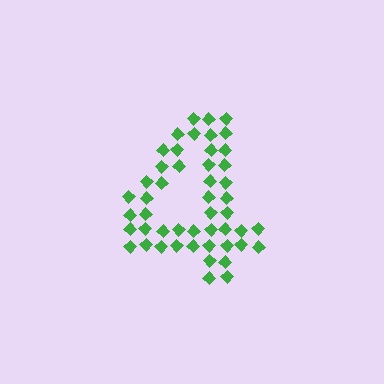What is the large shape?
The large shape is the digit 4.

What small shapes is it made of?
It is made of small diamonds.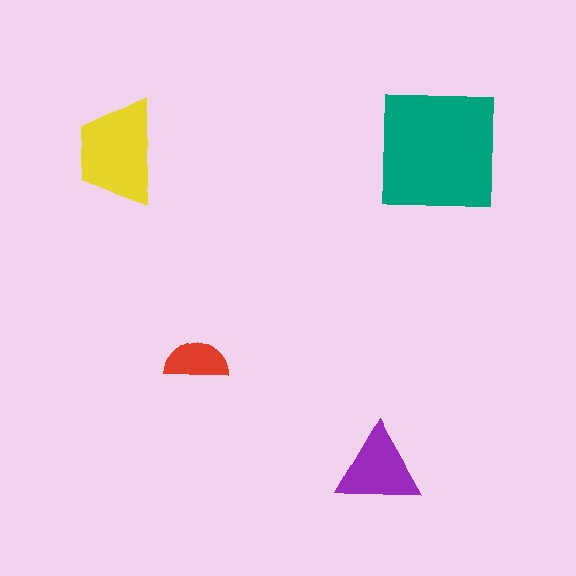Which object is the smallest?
The red semicircle.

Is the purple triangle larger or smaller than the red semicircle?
Larger.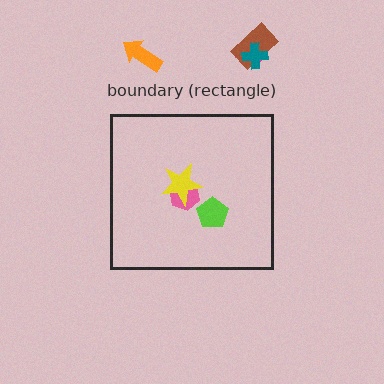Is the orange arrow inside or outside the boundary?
Outside.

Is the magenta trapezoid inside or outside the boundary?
Outside.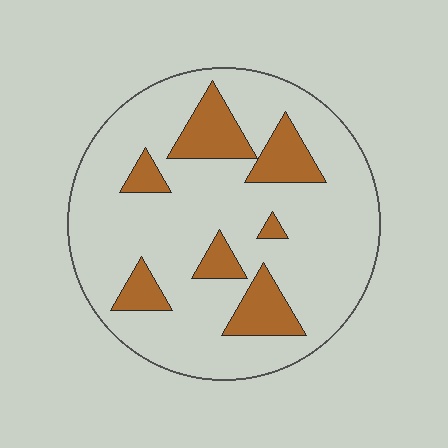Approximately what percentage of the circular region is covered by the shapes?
Approximately 20%.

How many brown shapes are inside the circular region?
7.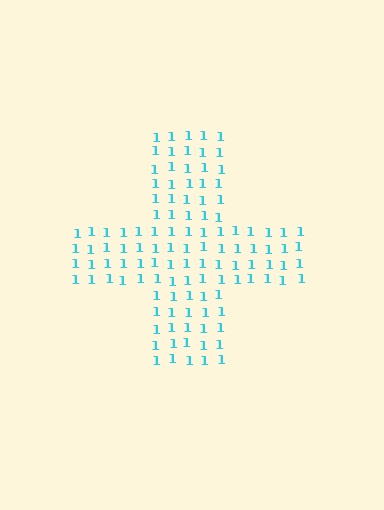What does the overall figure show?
The overall figure shows a cross.